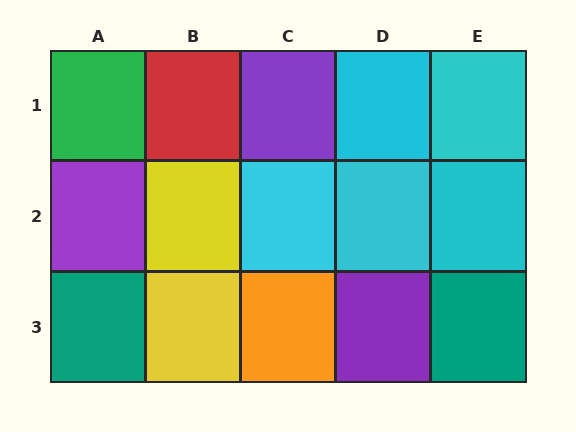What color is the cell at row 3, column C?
Orange.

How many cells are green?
1 cell is green.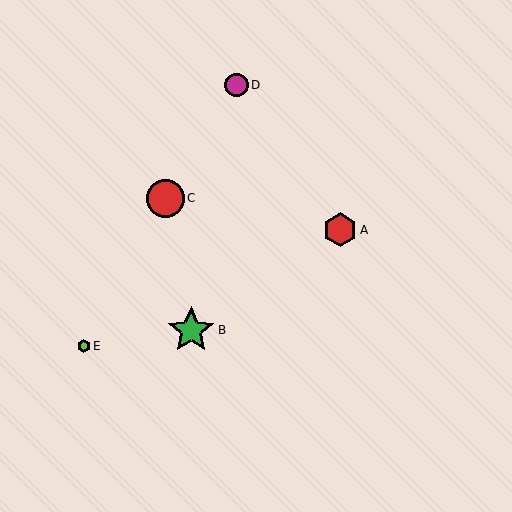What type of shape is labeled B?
Shape B is a green star.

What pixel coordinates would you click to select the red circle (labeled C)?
Click at (165, 198) to select the red circle C.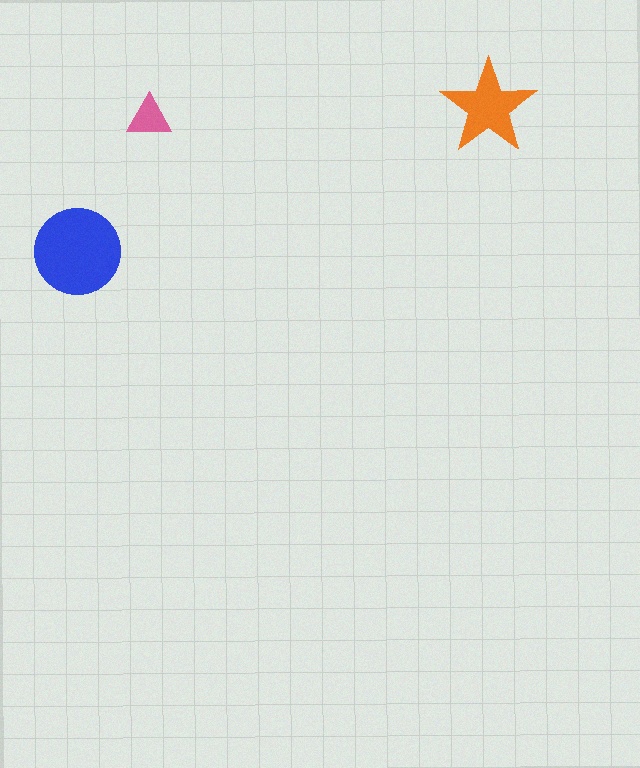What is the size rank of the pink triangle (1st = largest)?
3rd.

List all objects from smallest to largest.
The pink triangle, the orange star, the blue circle.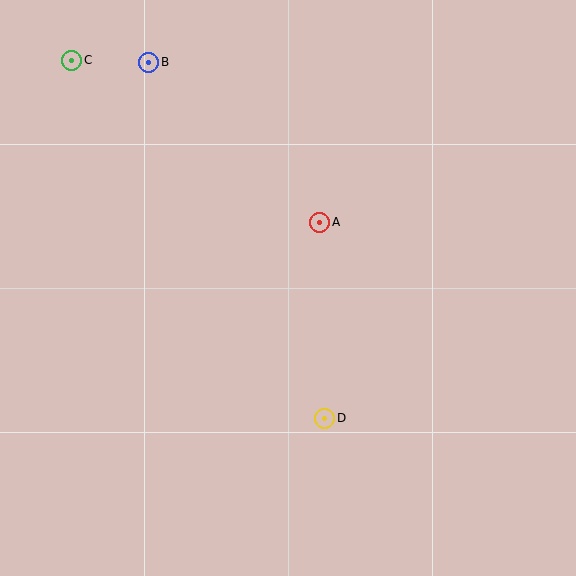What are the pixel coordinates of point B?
Point B is at (149, 62).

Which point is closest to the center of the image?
Point A at (320, 222) is closest to the center.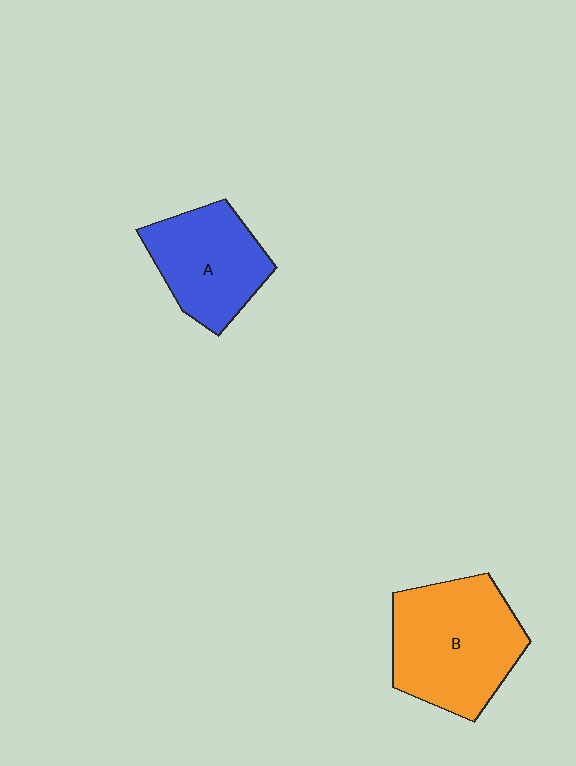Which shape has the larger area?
Shape B (orange).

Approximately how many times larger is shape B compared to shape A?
Approximately 1.4 times.